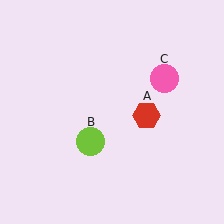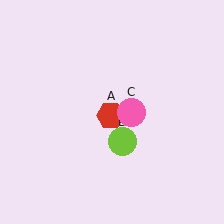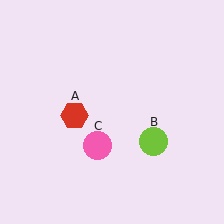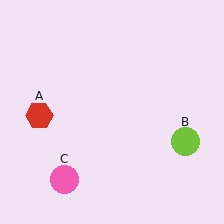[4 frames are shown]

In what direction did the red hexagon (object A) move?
The red hexagon (object A) moved left.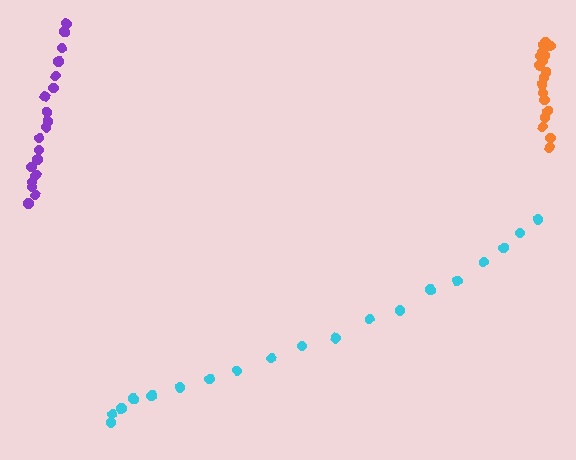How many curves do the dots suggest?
There are 3 distinct paths.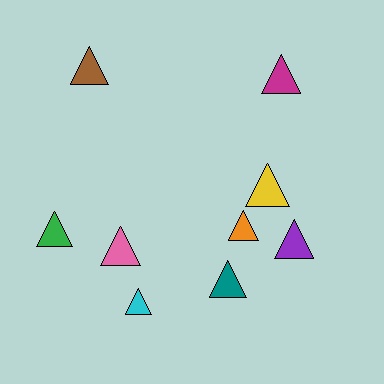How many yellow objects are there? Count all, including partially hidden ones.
There is 1 yellow object.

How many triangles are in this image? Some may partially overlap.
There are 9 triangles.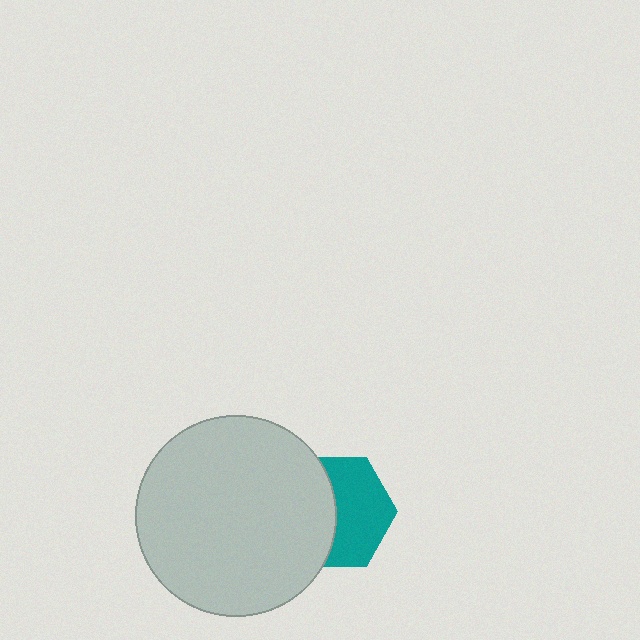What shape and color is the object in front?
The object in front is a light gray circle.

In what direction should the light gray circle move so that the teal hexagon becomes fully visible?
The light gray circle should move left. That is the shortest direction to clear the overlap and leave the teal hexagon fully visible.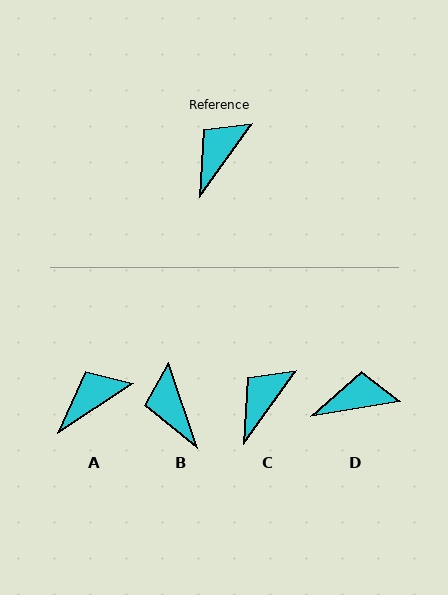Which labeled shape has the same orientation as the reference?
C.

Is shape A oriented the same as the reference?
No, it is off by about 21 degrees.